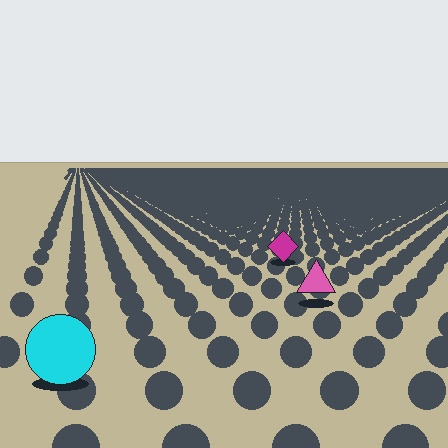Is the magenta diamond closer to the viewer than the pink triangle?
No. The pink triangle is closer — you can tell from the texture gradient: the ground texture is coarser near it.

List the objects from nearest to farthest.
From nearest to farthest: the cyan circle, the pink triangle, the magenta diamond.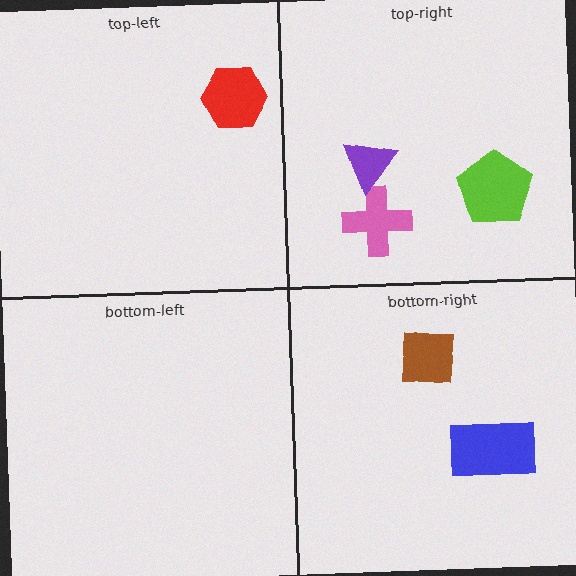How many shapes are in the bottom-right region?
2.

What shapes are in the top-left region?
The red hexagon.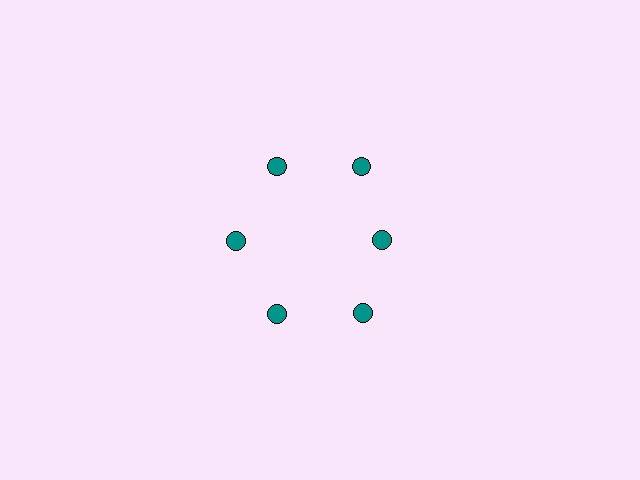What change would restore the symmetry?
The symmetry would be restored by moving it outward, back onto the ring so that all 6 circles sit at equal angles and equal distance from the center.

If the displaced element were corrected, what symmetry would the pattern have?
It would have 6-fold rotational symmetry — the pattern would map onto itself every 60 degrees.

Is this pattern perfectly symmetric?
No. The 6 teal circles are arranged in a ring, but one element near the 3 o'clock position is pulled inward toward the center, breaking the 6-fold rotational symmetry.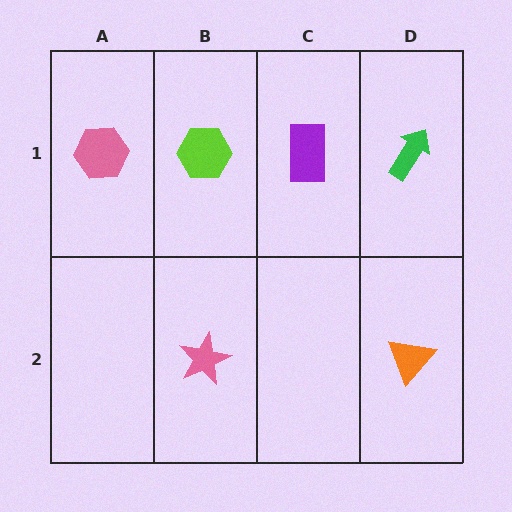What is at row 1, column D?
A green arrow.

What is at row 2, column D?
An orange triangle.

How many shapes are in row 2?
2 shapes.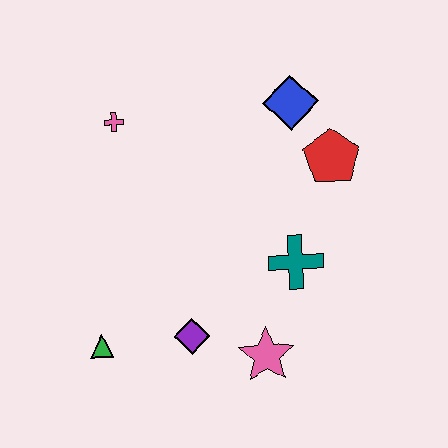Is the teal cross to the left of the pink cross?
No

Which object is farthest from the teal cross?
The pink cross is farthest from the teal cross.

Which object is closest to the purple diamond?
The pink star is closest to the purple diamond.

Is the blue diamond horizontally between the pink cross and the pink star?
No